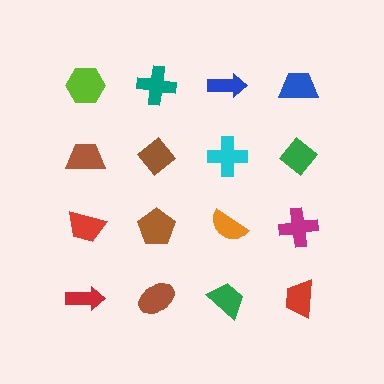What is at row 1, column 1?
A lime hexagon.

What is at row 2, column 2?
A brown diamond.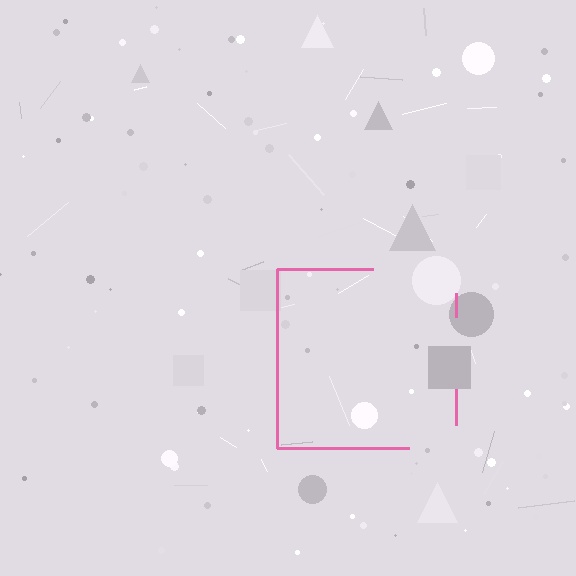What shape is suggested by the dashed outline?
The dashed outline suggests a square.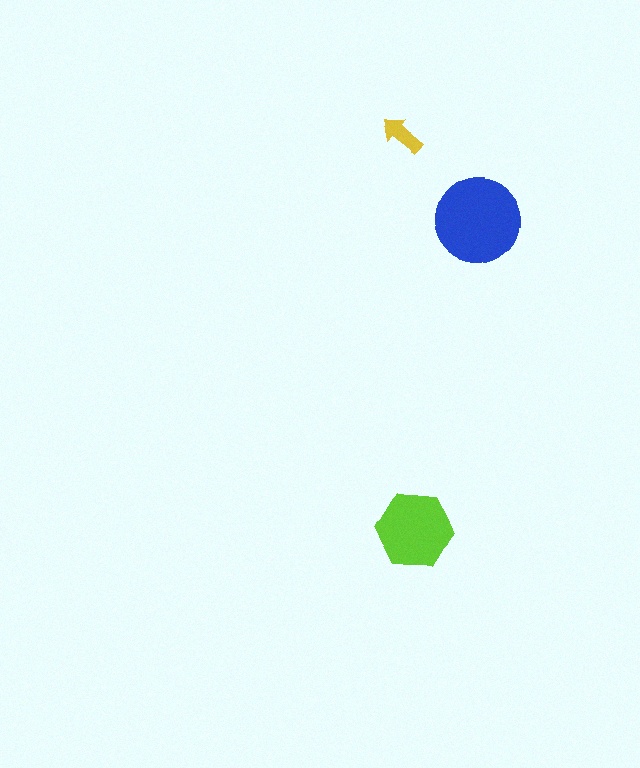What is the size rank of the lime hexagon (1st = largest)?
2nd.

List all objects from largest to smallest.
The blue circle, the lime hexagon, the yellow arrow.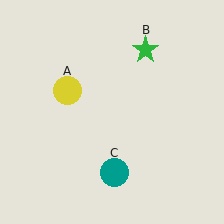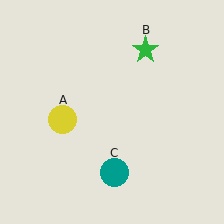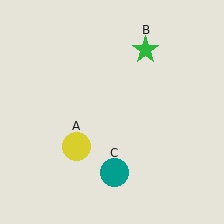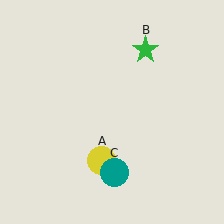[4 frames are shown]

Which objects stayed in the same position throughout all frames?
Green star (object B) and teal circle (object C) remained stationary.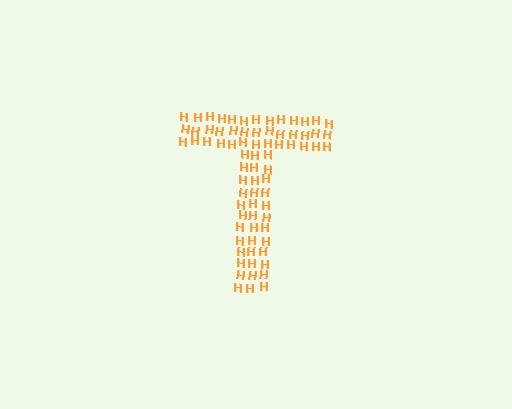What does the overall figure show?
The overall figure shows the letter T.